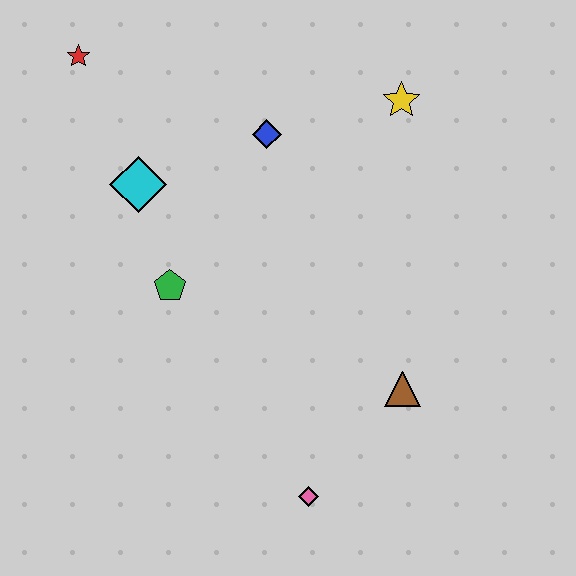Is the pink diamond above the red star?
No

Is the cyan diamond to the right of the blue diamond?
No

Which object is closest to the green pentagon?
The cyan diamond is closest to the green pentagon.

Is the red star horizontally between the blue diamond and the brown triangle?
No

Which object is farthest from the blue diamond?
The pink diamond is farthest from the blue diamond.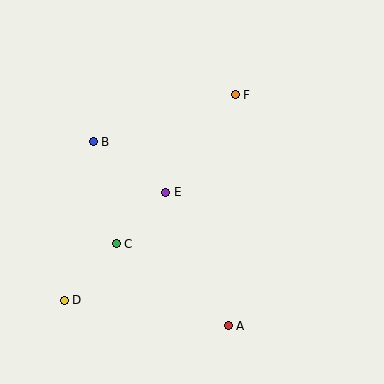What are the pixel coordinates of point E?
Point E is at (166, 192).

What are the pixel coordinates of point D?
Point D is at (64, 300).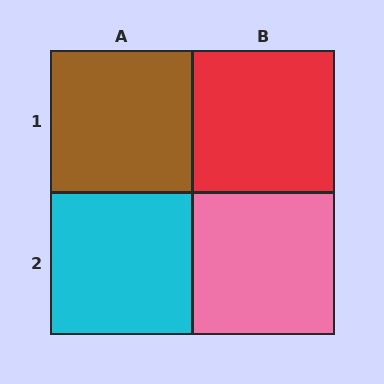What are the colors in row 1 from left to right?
Brown, red.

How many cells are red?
1 cell is red.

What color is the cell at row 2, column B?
Pink.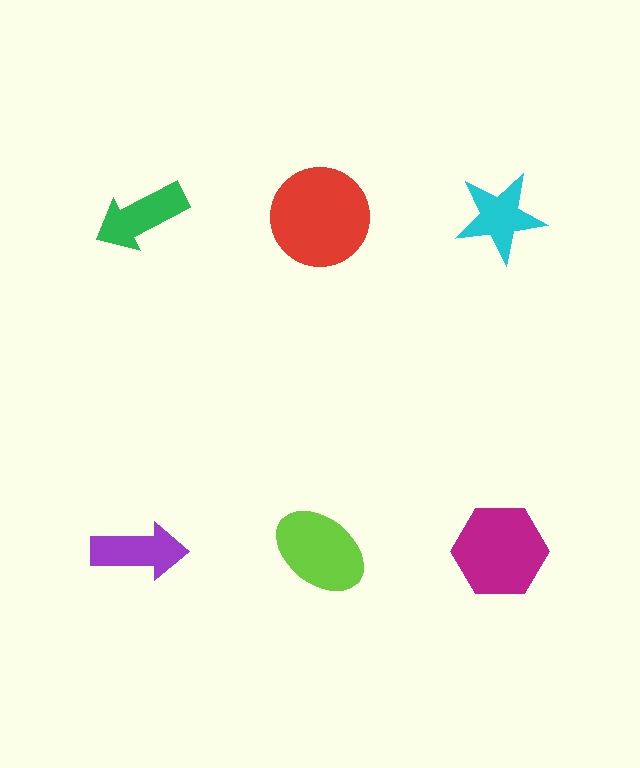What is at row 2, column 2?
A lime ellipse.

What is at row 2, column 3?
A magenta hexagon.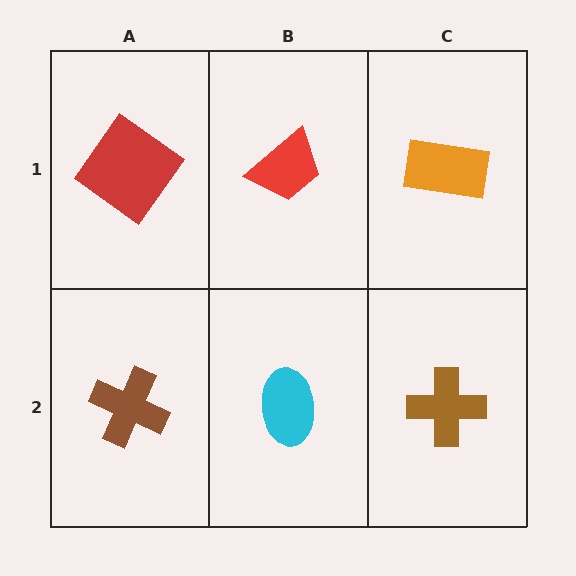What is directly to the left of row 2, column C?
A cyan ellipse.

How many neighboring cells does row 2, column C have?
2.